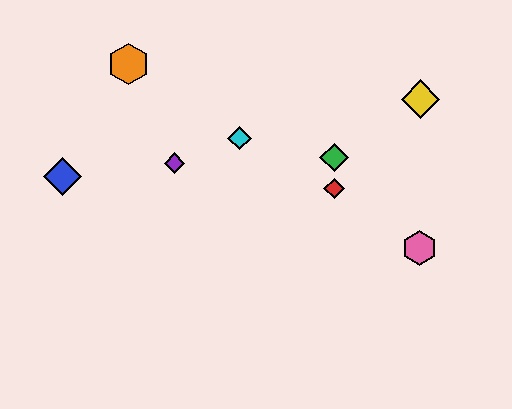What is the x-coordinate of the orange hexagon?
The orange hexagon is at x≈129.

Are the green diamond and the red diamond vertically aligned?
Yes, both are at x≈334.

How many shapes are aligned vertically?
2 shapes (the red diamond, the green diamond) are aligned vertically.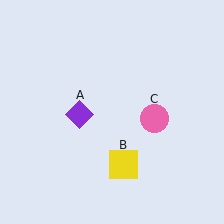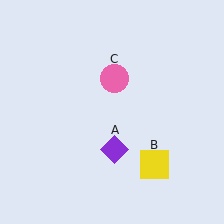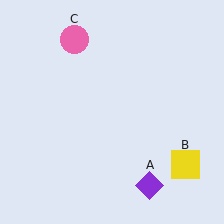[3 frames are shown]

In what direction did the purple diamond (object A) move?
The purple diamond (object A) moved down and to the right.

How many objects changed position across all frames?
3 objects changed position: purple diamond (object A), yellow square (object B), pink circle (object C).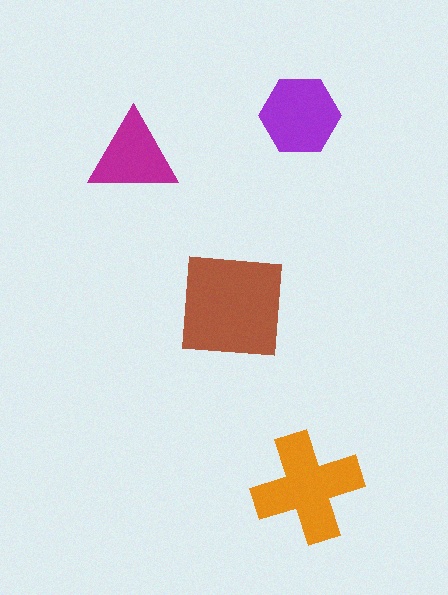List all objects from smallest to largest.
The magenta triangle, the purple hexagon, the orange cross, the brown square.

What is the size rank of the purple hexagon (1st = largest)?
3rd.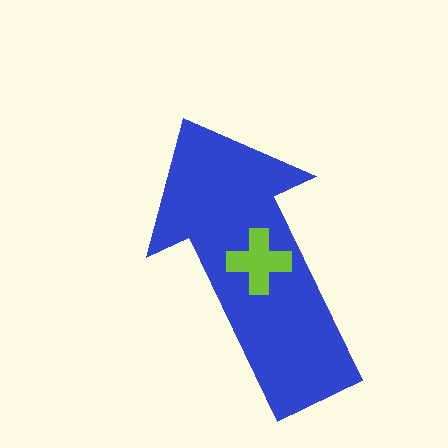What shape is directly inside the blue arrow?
The lime cross.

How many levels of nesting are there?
2.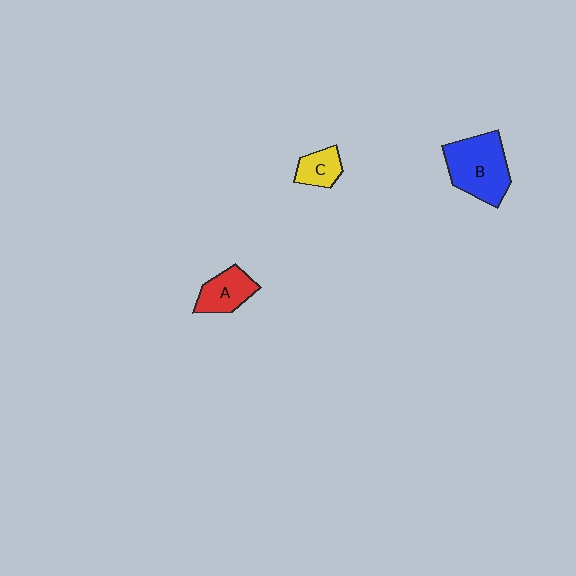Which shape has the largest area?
Shape B (blue).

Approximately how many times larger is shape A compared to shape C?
Approximately 1.4 times.